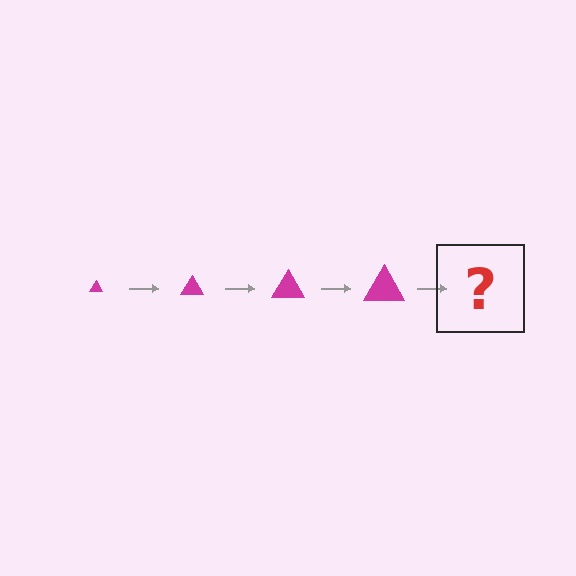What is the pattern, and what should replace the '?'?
The pattern is that the triangle gets progressively larger each step. The '?' should be a magenta triangle, larger than the previous one.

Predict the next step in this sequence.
The next step is a magenta triangle, larger than the previous one.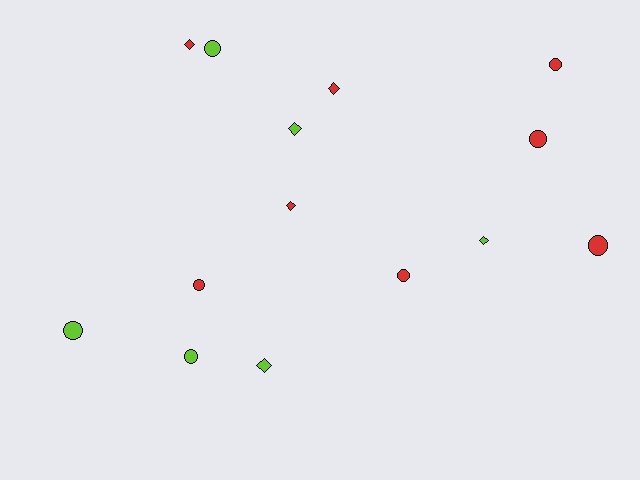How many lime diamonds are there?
There are 3 lime diamonds.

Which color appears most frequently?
Red, with 8 objects.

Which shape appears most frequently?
Circle, with 8 objects.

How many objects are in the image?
There are 14 objects.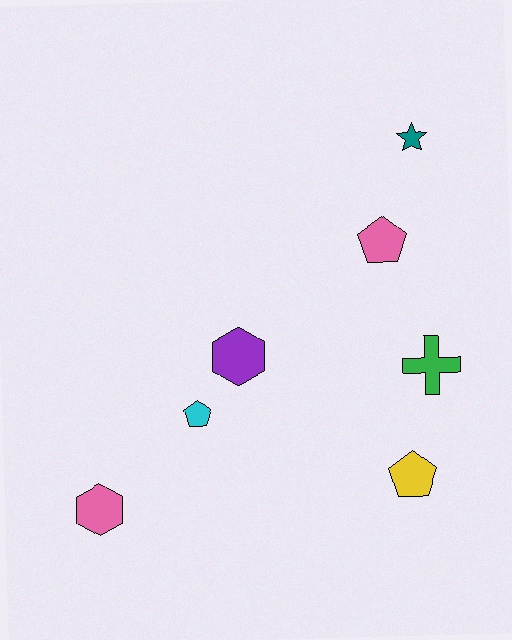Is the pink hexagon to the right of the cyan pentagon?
No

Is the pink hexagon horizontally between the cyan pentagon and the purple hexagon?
No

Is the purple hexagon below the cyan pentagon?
No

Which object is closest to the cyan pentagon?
The purple hexagon is closest to the cyan pentagon.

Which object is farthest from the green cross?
The pink hexagon is farthest from the green cross.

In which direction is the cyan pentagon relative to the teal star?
The cyan pentagon is below the teal star.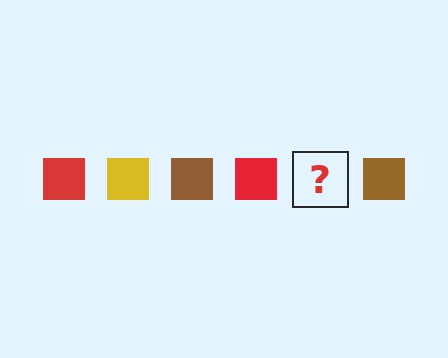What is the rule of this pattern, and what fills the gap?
The rule is that the pattern cycles through red, yellow, brown squares. The gap should be filled with a yellow square.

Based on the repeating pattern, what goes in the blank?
The blank should be a yellow square.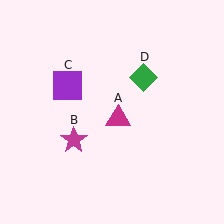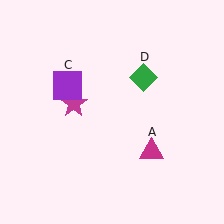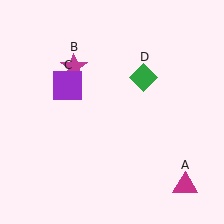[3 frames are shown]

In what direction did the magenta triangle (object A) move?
The magenta triangle (object A) moved down and to the right.